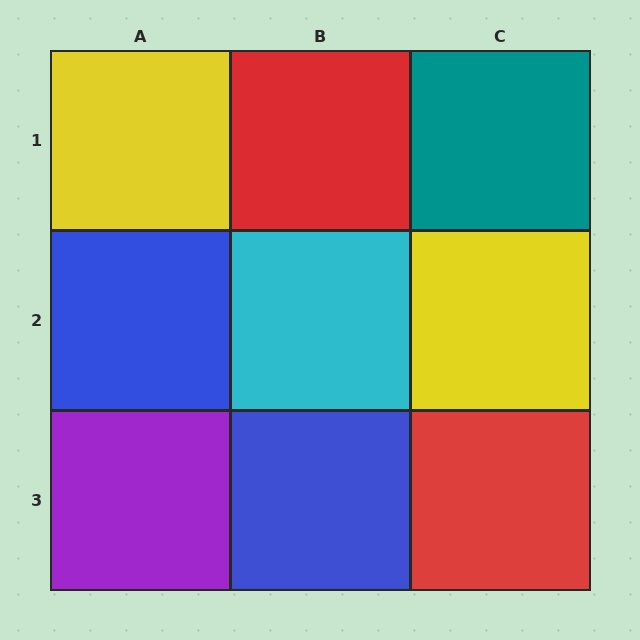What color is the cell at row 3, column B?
Blue.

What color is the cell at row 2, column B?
Cyan.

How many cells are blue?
2 cells are blue.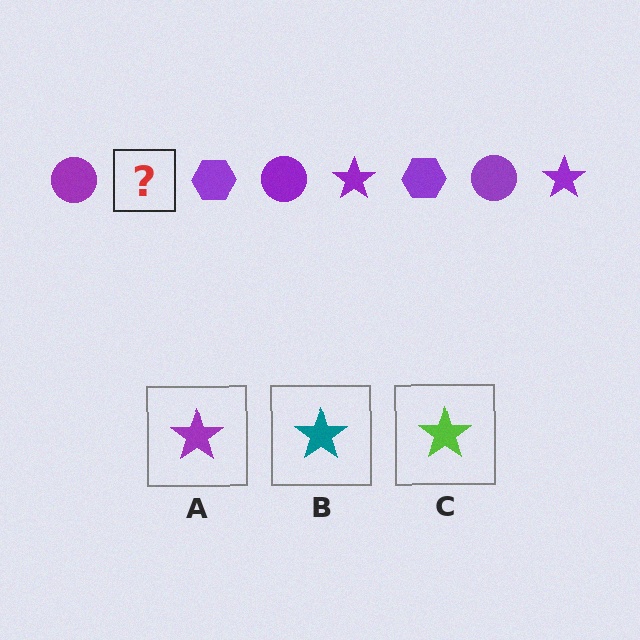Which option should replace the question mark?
Option A.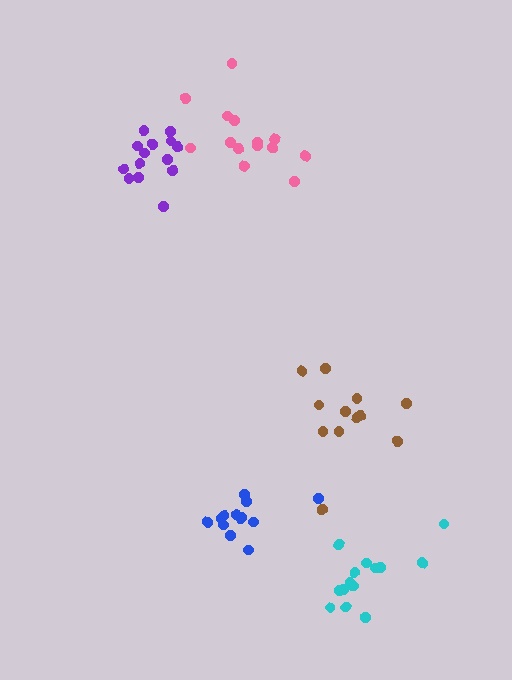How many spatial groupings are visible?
There are 5 spatial groupings.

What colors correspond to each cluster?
The clusters are colored: cyan, brown, purple, blue, pink.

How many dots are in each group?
Group 1: 15 dots, Group 2: 12 dots, Group 3: 14 dots, Group 4: 13 dots, Group 5: 14 dots (68 total).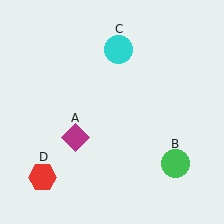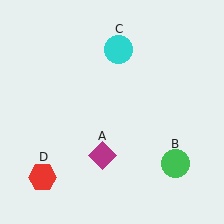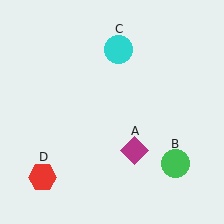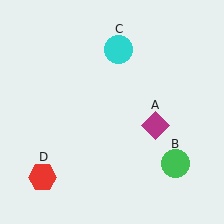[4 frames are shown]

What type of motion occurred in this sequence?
The magenta diamond (object A) rotated counterclockwise around the center of the scene.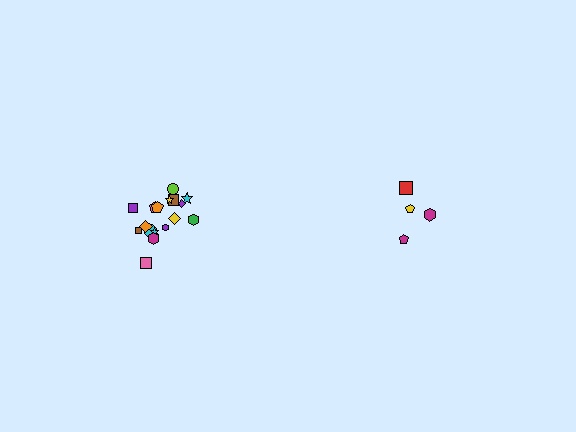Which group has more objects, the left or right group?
The left group.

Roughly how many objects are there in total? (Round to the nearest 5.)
Roughly 20 objects in total.